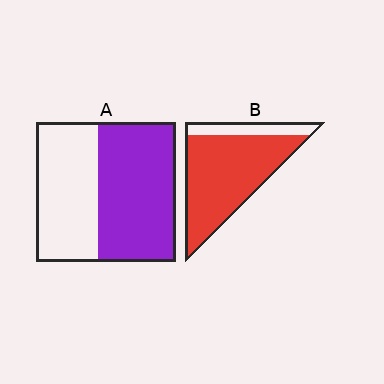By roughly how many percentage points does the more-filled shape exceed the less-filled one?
By roughly 25 percentage points (B over A).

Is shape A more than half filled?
Yes.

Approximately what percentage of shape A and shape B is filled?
A is approximately 55% and B is approximately 80%.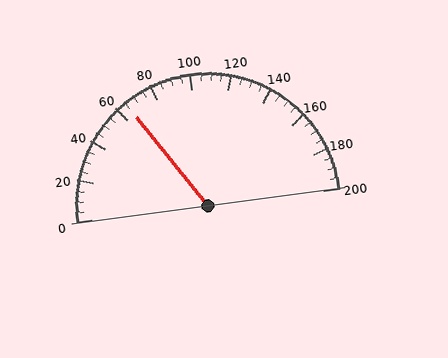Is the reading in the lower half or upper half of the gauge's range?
The reading is in the lower half of the range (0 to 200).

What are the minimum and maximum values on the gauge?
The gauge ranges from 0 to 200.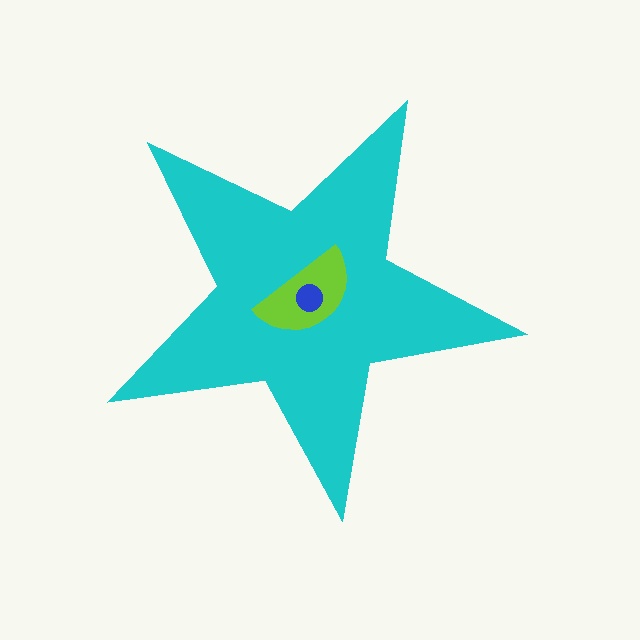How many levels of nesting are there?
3.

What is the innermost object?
The blue circle.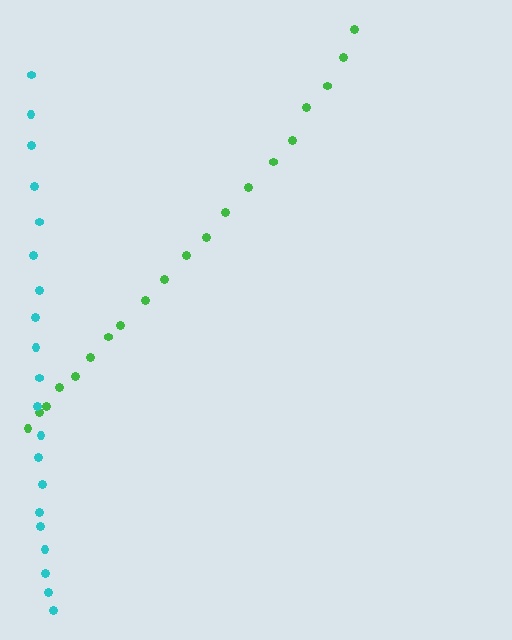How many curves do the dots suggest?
There are 2 distinct paths.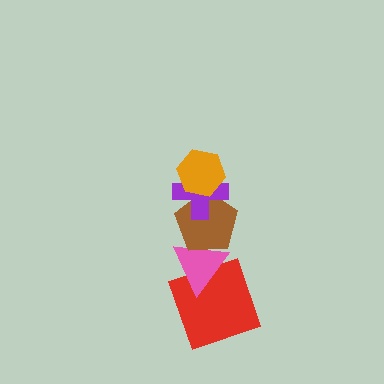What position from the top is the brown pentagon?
The brown pentagon is 3rd from the top.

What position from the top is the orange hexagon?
The orange hexagon is 1st from the top.